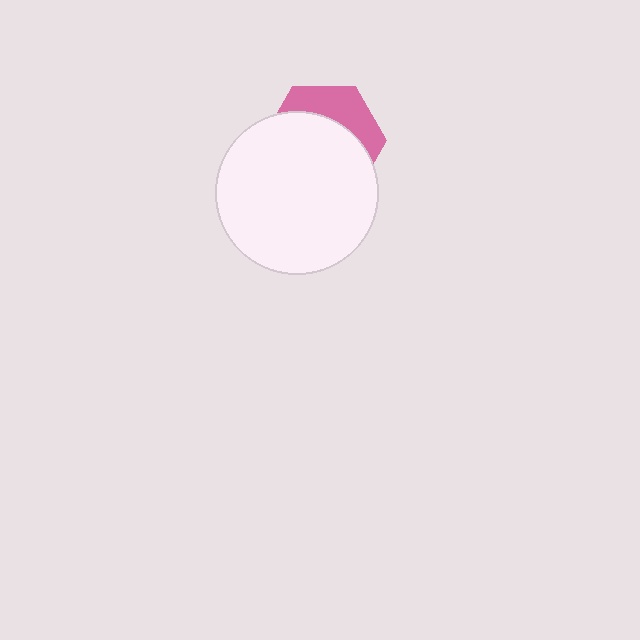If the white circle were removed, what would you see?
You would see the complete pink hexagon.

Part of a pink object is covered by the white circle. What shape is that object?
It is a hexagon.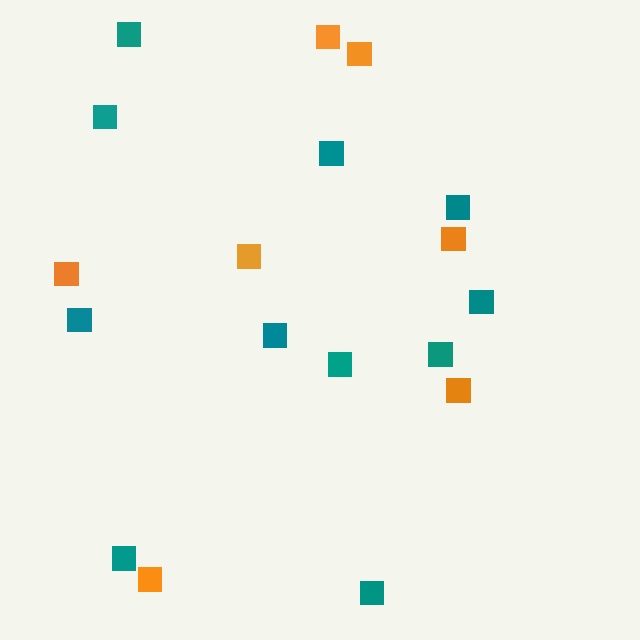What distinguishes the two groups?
There are 2 groups: one group of orange squares (7) and one group of teal squares (11).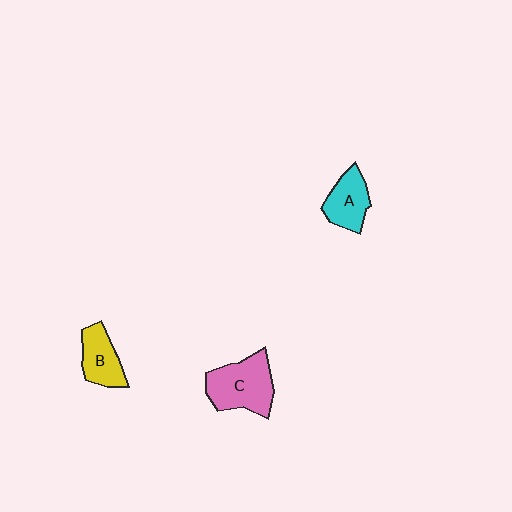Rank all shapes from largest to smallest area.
From largest to smallest: C (pink), A (cyan), B (yellow).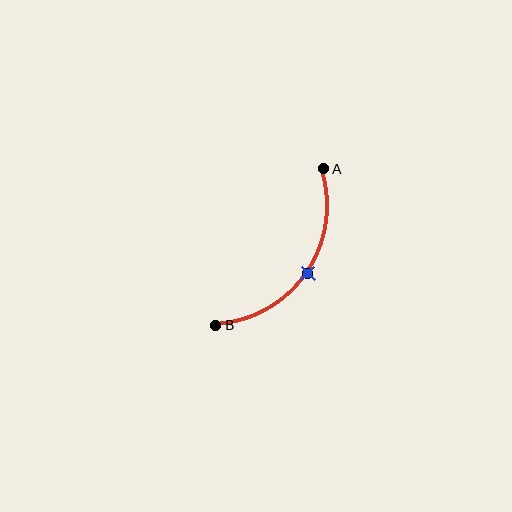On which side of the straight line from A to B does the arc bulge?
The arc bulges below and to the right of the straight line connecting A and B.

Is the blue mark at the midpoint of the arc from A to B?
Yes. The blue mark lies on the arc at equal arc-length from both A and B — it is the arc midpoint.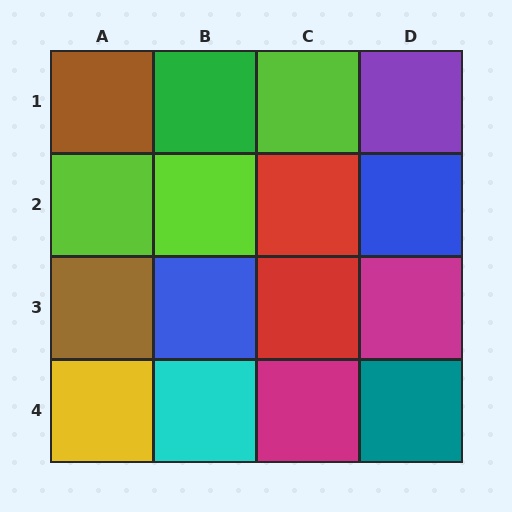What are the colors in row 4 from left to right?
Yellow, cyan, magenta, teal.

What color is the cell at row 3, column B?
Blue.